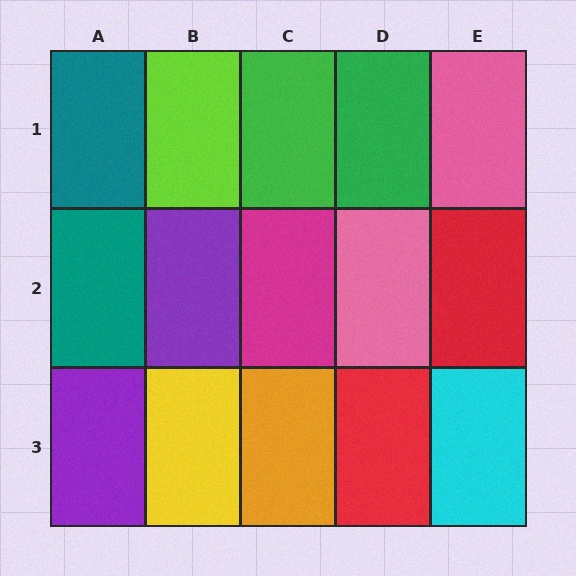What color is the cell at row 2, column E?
Red.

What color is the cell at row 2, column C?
Magenta.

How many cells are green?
2 cells are green.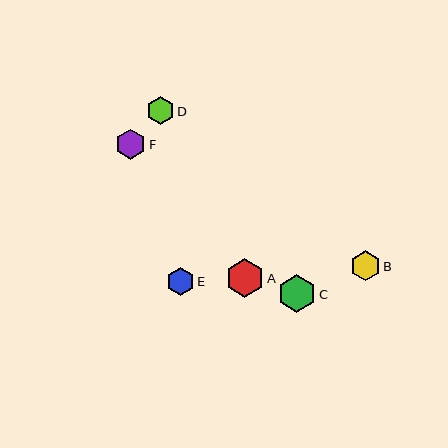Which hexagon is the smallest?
Hexagon D is the smallest with a size of approximately 28 pixels.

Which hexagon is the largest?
Hexagon A is the largest with a size of approximately 38 pixels.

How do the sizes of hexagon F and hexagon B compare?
Hexagon F and hexagon B are approximately the same size.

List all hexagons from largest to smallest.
From largest to smallest: A, C, F, B, E, D.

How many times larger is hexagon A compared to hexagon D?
Hexagon A is approximately 1.4 times the size of hexagon D.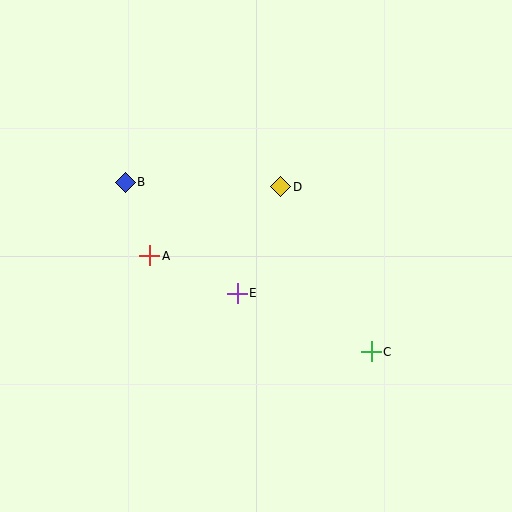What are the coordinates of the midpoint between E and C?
The midpoint between E and C is at (304, 323).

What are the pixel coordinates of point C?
Point C is at (371, 352).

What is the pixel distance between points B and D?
The distance between B and D is 155 pixels.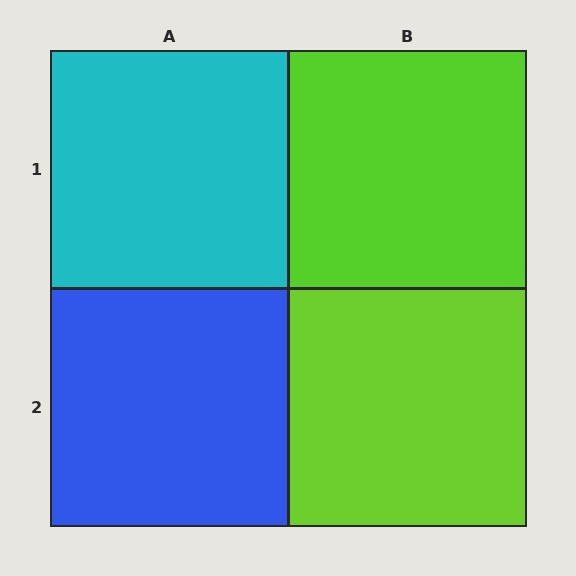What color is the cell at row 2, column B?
Lime.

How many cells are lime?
2 cells are lime.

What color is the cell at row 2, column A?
Blue.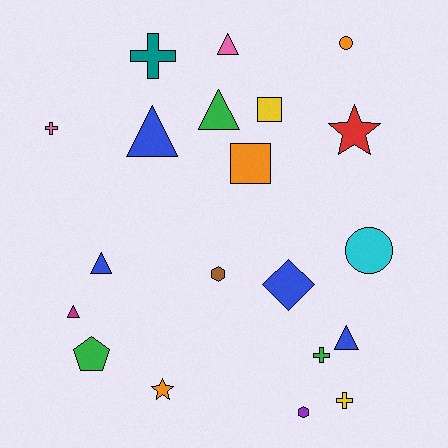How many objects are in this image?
There are 20 objects.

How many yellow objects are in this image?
There are 2 yellow objects.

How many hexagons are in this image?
There are 2 hexagons.